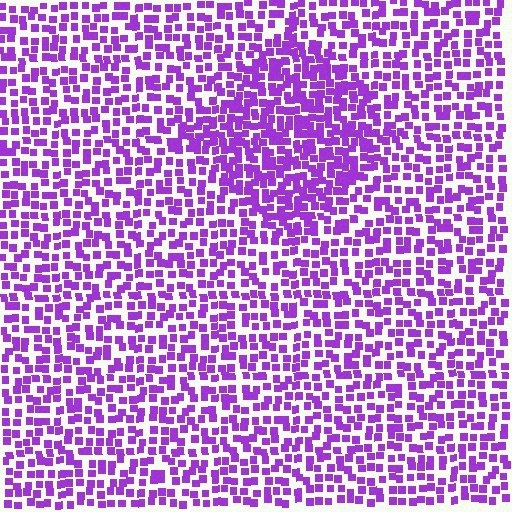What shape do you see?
I see a diamond.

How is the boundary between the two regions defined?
The boundary is defined by a change in element density (approximately 1.6x ratio). All elements are the same color, size, and shape.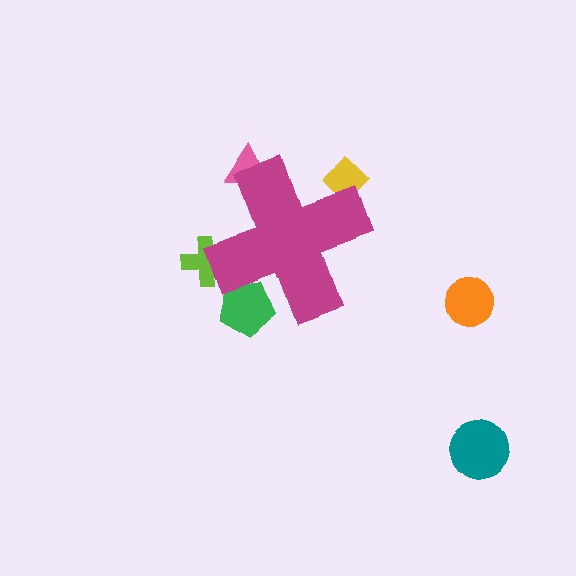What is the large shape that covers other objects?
A magenta cross.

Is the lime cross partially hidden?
Yes, the lime cross is partially hidden behind the magenta cross.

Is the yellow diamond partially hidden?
Yes, the yellow diamond is partially hidden behind the magenta cross.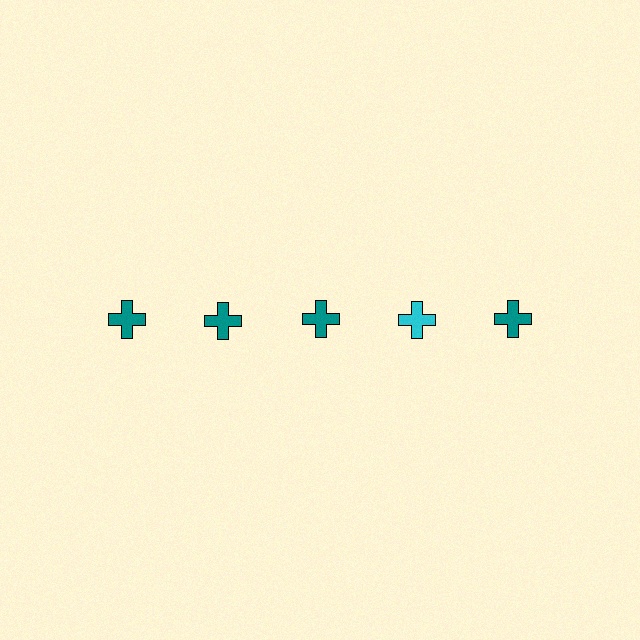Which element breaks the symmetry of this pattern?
The cyan cross in the top row, second from right column breaks the symmetry. All other shapes are teal crosses.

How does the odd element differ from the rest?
It has a different color: cyan instead of teal.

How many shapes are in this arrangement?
There are 5 shapes arranged in a grid pattern.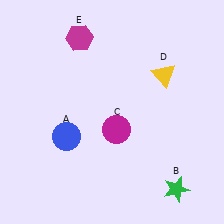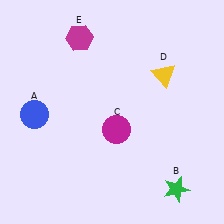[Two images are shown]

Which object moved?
The blue circle (A) moved left.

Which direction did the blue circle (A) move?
The blue circle (A) moved left.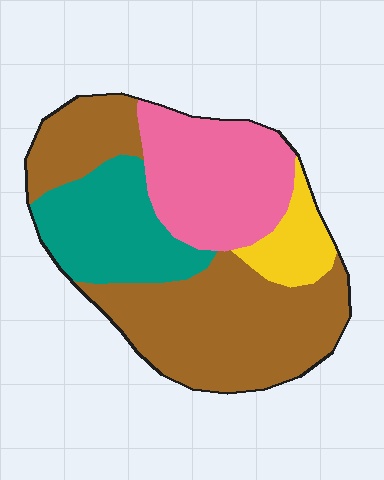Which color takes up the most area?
Brown, at roughly 45%.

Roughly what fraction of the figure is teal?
Teal covers around 20% of the figure.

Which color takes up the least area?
Yellow, at roughly 10%.